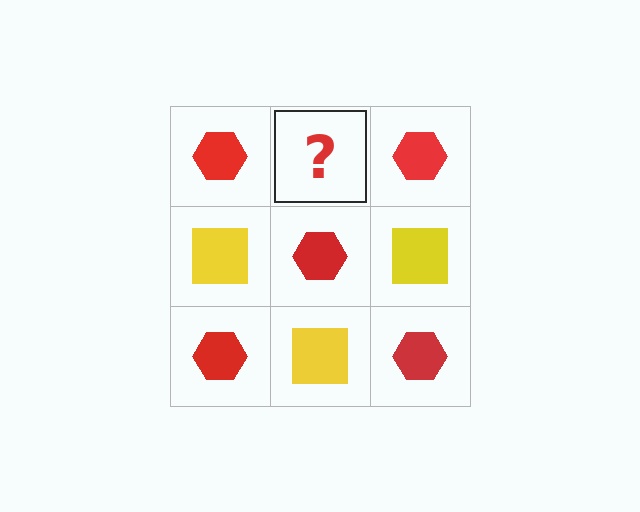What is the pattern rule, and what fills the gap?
The rule is that it alternates red hexagon and yellow square in a checkerboard pattern. The gap should be filled with a yellow square.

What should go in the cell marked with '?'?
The missing cell should contain a yellow square.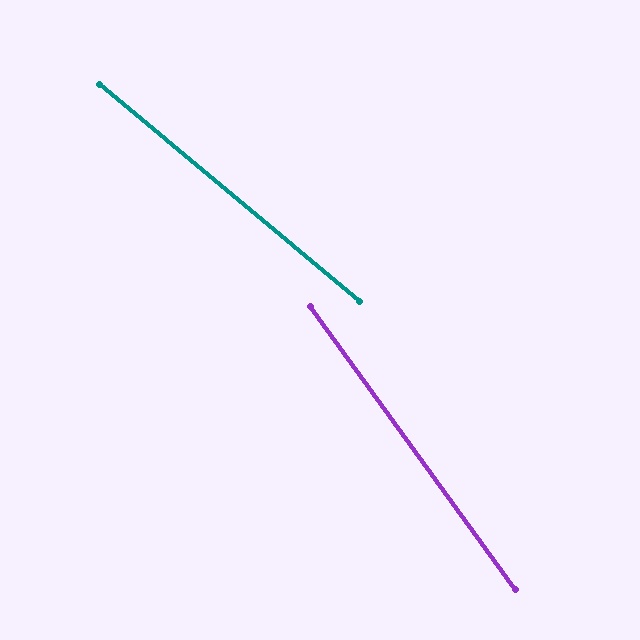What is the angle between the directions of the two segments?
Approximately 14 degrees.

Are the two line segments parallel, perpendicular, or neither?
Neither parallel nor perpendicular — they differ by about 14°.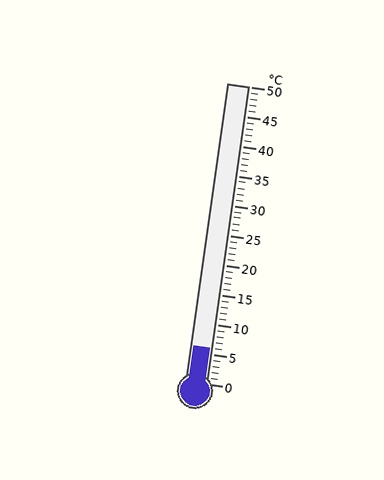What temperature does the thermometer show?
The thermometer shows approximately 6°C.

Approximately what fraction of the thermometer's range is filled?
The thermometer is filled to approximately 10% of its range.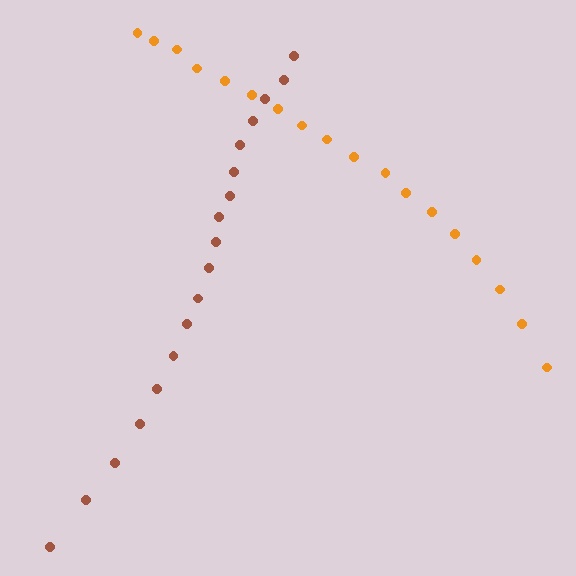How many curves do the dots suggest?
There are 2 distinct paths.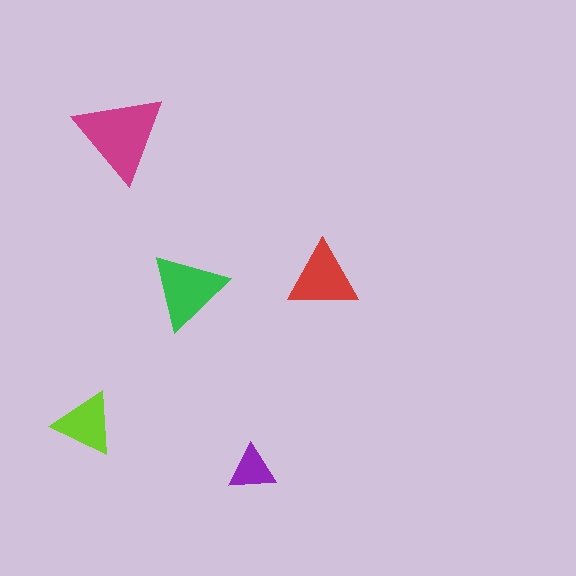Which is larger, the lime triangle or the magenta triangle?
The magenta one.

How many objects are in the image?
There are 5 objects in the image.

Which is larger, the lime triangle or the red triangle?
The red one.